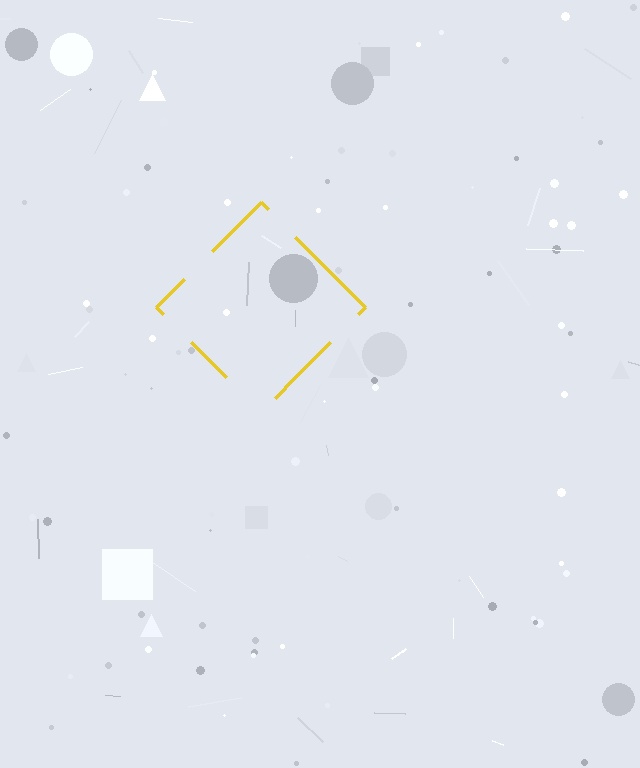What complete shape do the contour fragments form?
The contour fragments form a diamond.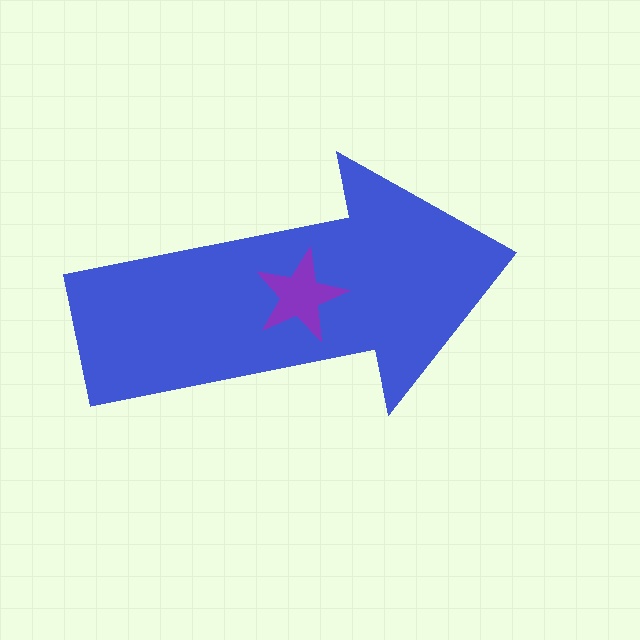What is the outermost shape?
The blue arrow.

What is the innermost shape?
The purple star.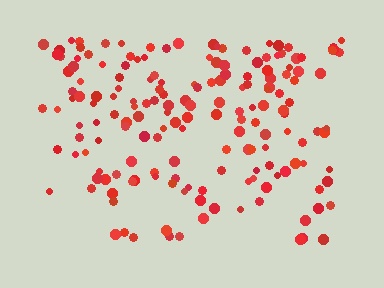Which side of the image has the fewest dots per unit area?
The bottom.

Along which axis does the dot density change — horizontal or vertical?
Vertical.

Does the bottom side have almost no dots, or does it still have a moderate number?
Still a moderate number, just noticeably fewer than the top.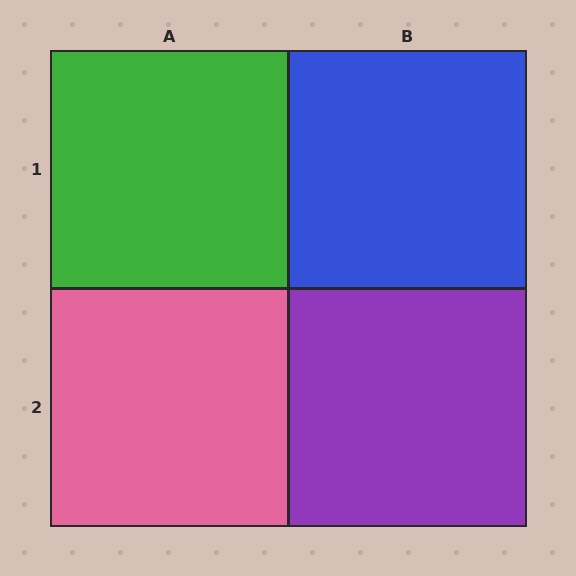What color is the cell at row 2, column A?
Pink.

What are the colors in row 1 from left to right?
Green, blue.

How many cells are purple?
1 cell is purple.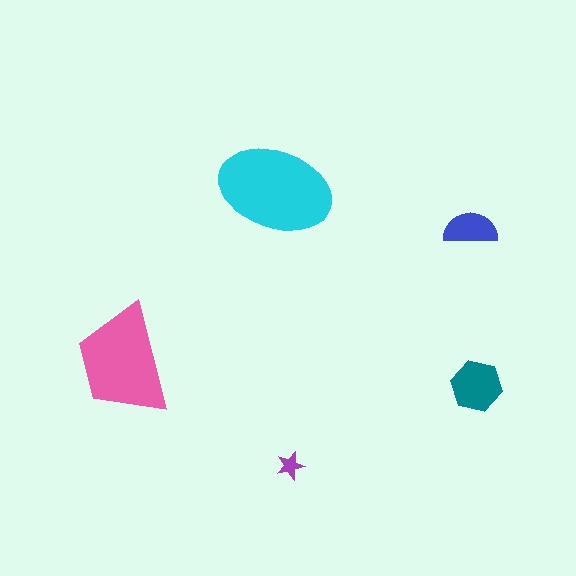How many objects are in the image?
There are 5 objects in the image.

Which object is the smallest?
The purple star.